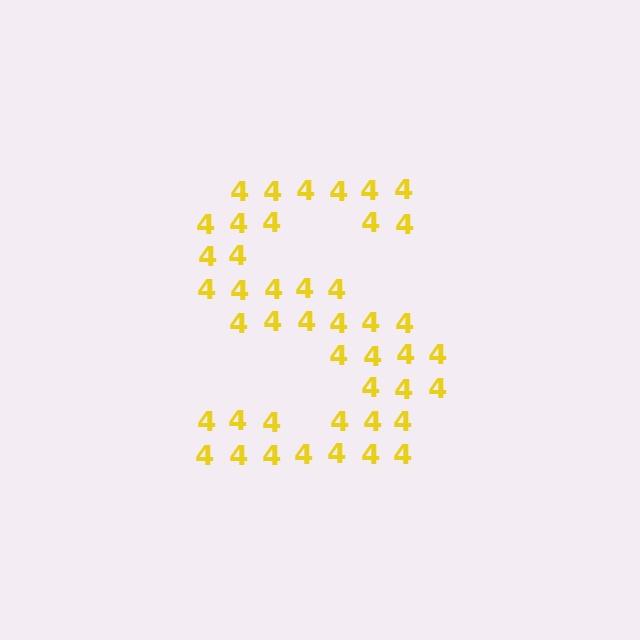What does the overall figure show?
The overall figure shows the letter S.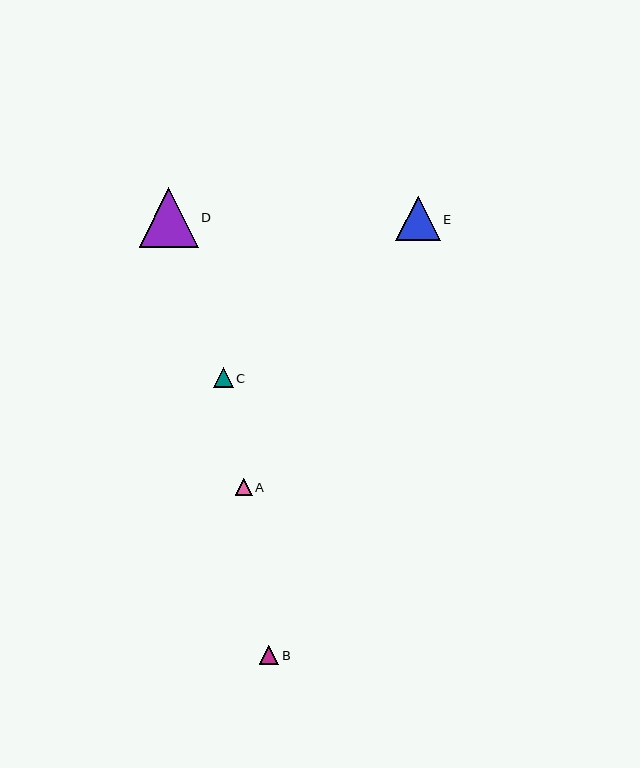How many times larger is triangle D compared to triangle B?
Triangle D is approximately 3.1 times the size of triangle B.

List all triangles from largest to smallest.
From largest to smallest: D, E, C, B, A.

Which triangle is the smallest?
Triangle A is the smallest with a size of approximately 17 pixels.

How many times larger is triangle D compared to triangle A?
Triangle D is approximately 3.6 times the size of triangle A.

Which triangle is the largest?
Triangle D is the largest with a size of approximately 59 pixels.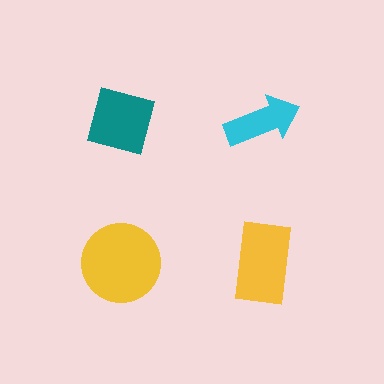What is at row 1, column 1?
A teal square.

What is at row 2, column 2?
A yellow rectangle.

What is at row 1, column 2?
A cyan arrow.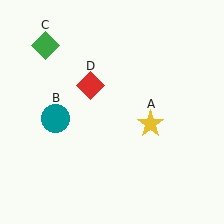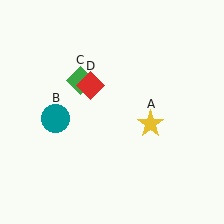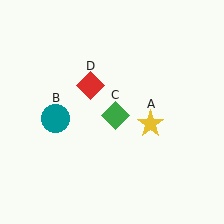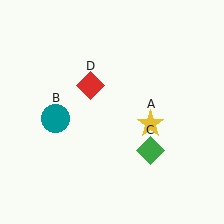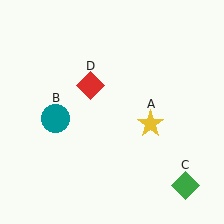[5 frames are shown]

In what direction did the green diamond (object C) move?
The green diamond (object C) moved down and to the right.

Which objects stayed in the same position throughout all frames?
Yellow star (object A) and teal circle (object B) and red diamond (object D) remained stationary.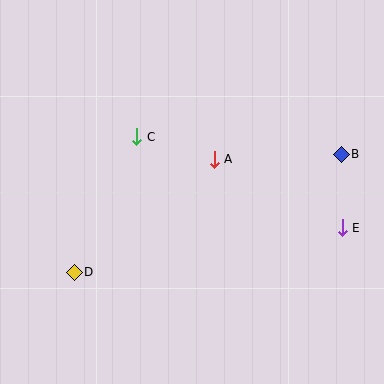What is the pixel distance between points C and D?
The distance between C and D is 149 pixels.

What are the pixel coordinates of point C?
Point C is at (137, 137).